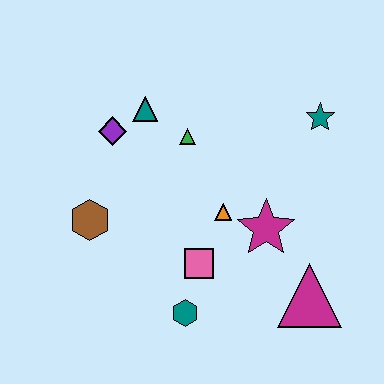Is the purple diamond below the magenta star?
No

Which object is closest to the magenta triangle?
The magenta star is closest to the magenta triangle.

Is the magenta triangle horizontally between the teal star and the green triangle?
Yes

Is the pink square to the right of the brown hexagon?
Yes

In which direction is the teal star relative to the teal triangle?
The teal star is to the right of the teal triangle.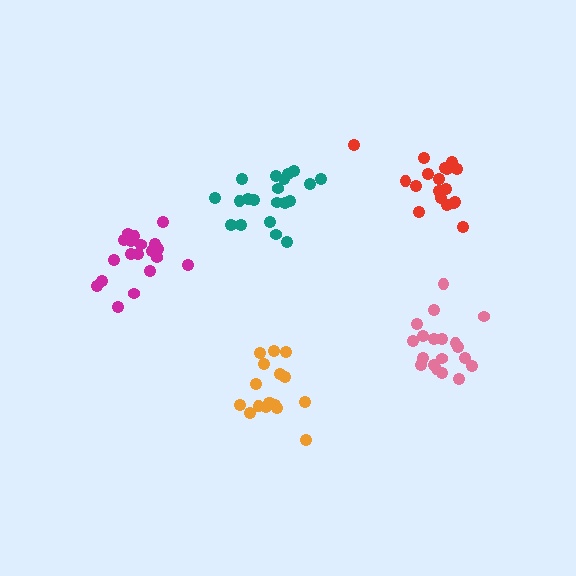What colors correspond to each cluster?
The clusters are colored: red, pink, teal, orange, magenta.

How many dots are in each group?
Group 1: 18 dots, Group 2: 19 dots, Group 3: 20 dots, Group 4: 17 dots, Group 5: 19 dots (93 total).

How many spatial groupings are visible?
There are 5 spatial groupings.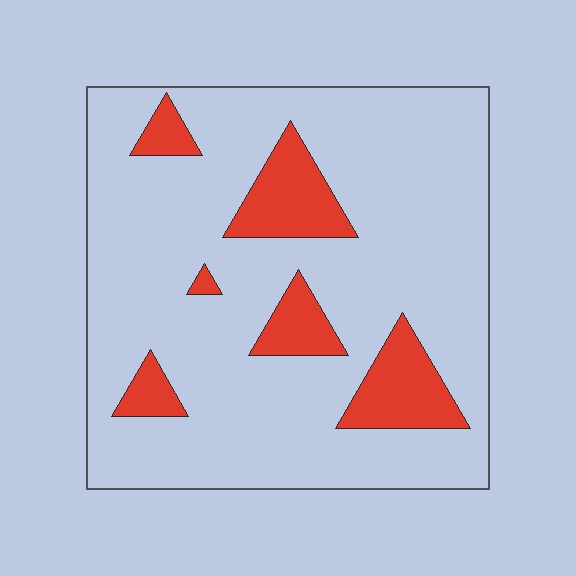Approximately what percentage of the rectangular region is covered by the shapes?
Approximately 15%.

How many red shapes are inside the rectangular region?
6.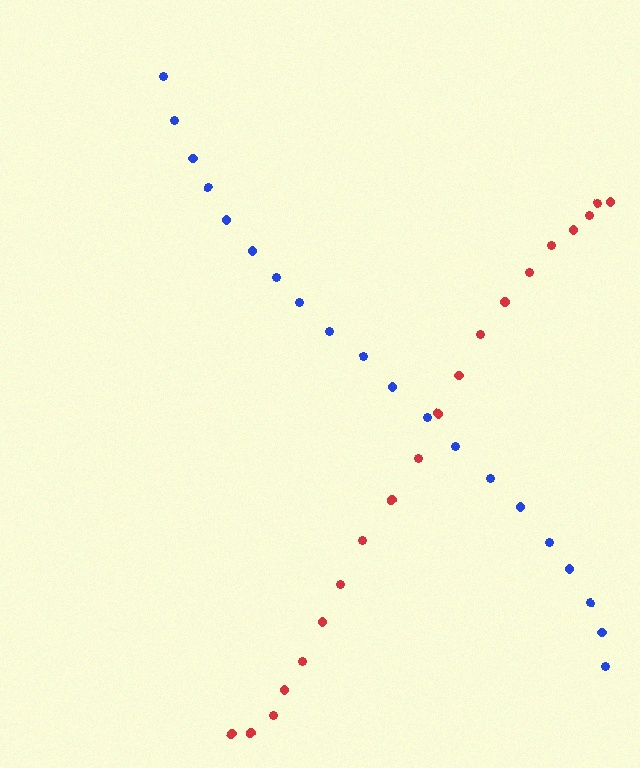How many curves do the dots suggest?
There are 2 distinct paths.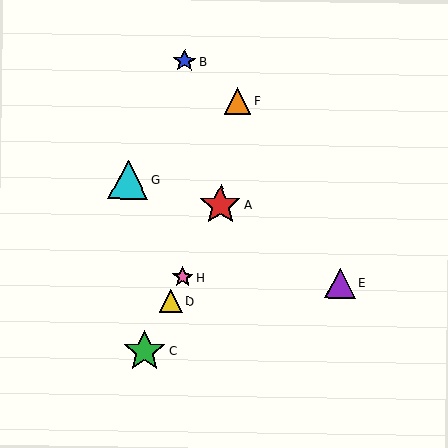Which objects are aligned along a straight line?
Objects A, C, D, H are aligned along a straight line.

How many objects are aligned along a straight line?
4 objects (A, C, D, H) are aligned along a straight line.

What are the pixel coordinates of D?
Object D is at (171, 301).